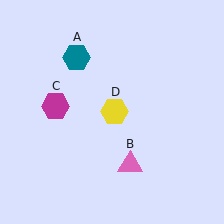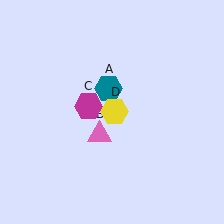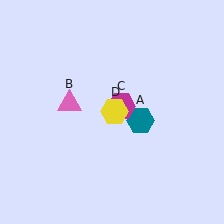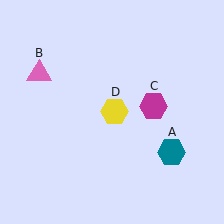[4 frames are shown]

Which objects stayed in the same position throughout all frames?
Yellow hexagon (object D) remained stationary.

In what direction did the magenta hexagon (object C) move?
The magenta hexagon (object C) moved right.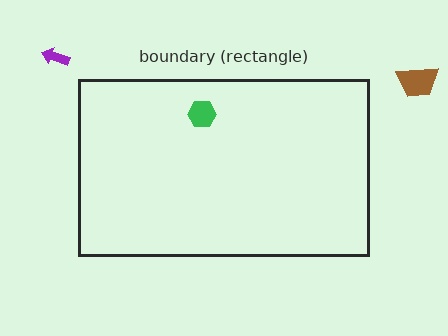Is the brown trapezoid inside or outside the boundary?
Outside.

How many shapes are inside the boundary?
1 inside, 2 outside.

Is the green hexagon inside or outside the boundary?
Inside.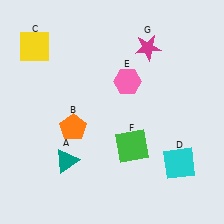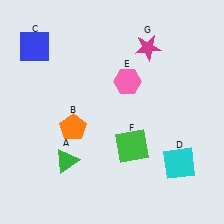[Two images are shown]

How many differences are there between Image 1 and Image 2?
There are 2 differences between the two images.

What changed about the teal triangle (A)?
In Image 1, A is teal. In Image 2, it changed to green.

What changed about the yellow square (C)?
In Image 1, C is yellow. In Image 2, it changed to blue.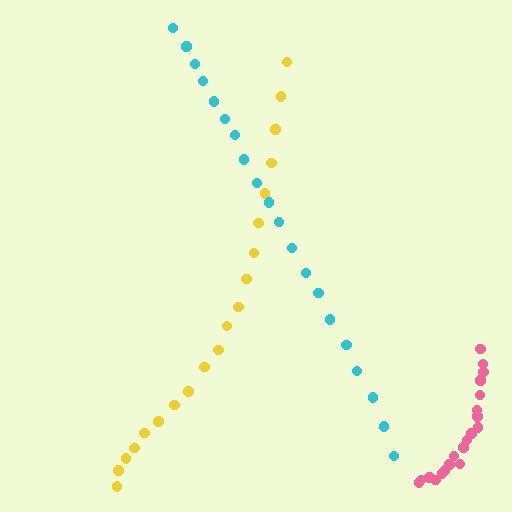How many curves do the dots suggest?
There are 3 distinct paths.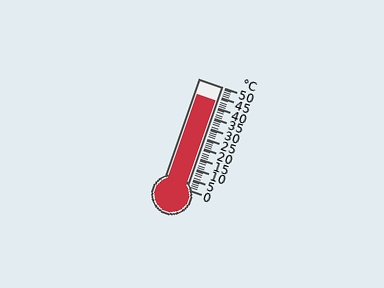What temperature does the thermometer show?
The thermometer shows approximately 43°C.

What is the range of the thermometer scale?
The thermometer scale ranges from 0°C to 50°C.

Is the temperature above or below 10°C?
The temperature is above 10°C.